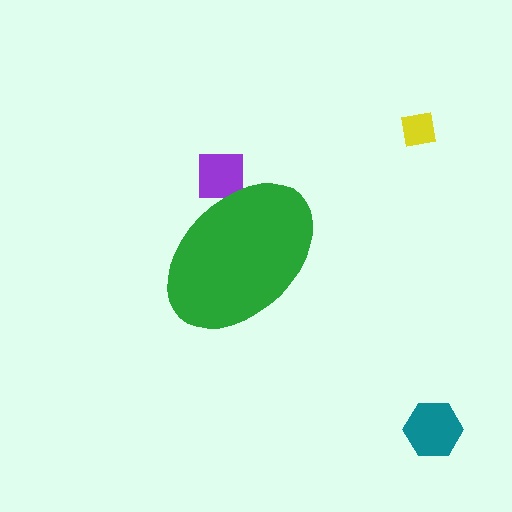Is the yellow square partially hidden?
No, the yellow square is fully visible.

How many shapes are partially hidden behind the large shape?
1 shape is partially hidden.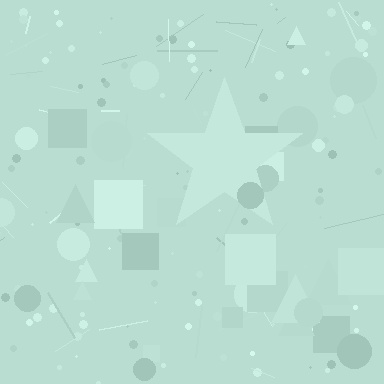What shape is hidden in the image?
A star is hidden in the image.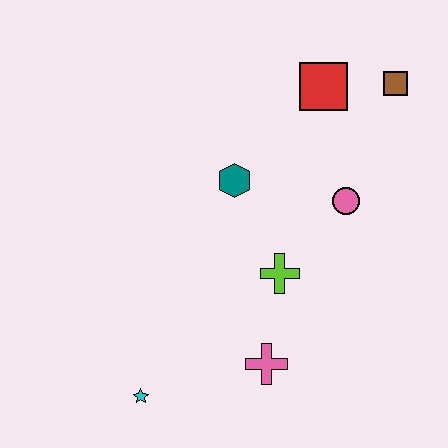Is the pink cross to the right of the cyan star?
Yes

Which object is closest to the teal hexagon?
The lime cross is closest to the teal hexagon.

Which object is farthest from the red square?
The cyan star is farthest from the red square.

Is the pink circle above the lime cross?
Yes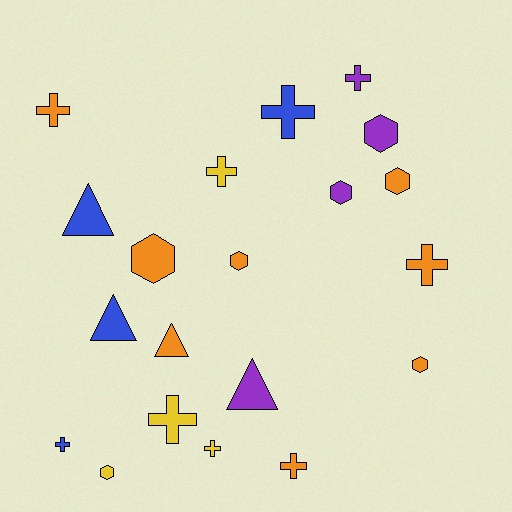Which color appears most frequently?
Orange, with 8 objects.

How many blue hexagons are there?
There are no blue hexagons.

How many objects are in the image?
There are 20 objects.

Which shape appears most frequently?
Cross, with 9 objects.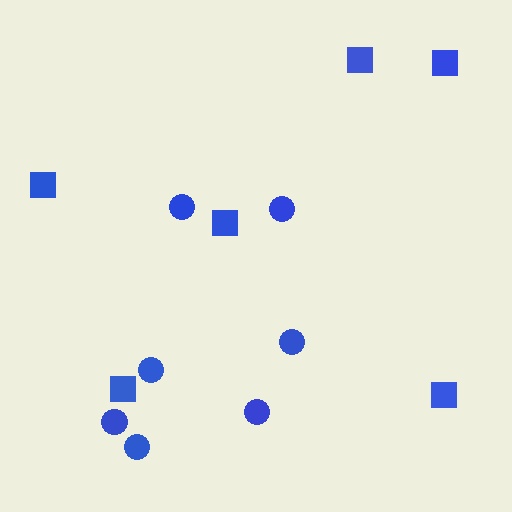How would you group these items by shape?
There are 2 groups: one group of squares (6) and one group of circles (7).